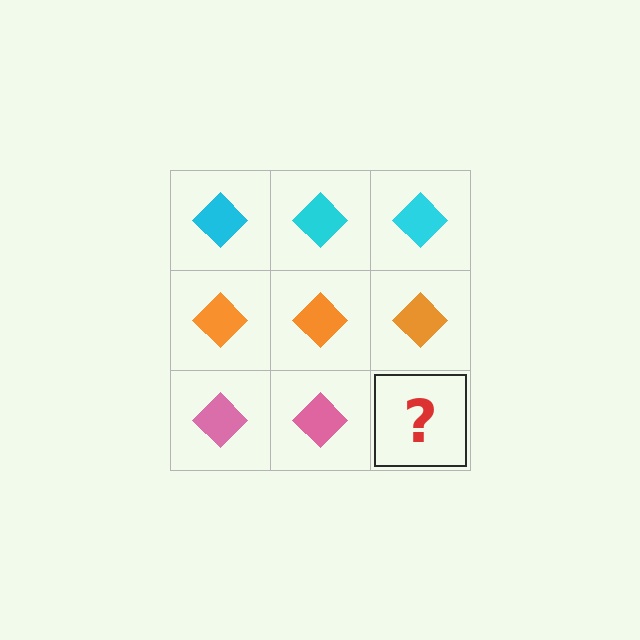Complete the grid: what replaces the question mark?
The question mark should be replaced with a pink diamond.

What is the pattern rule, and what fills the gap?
The rule is that each row has a consistent color. The gap should be filled with a pink diamond.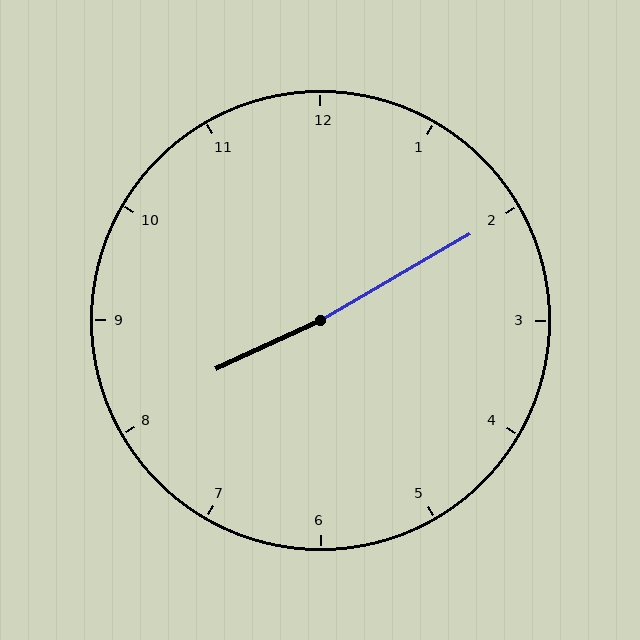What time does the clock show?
8:10.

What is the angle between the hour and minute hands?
Approximately 175 degrees.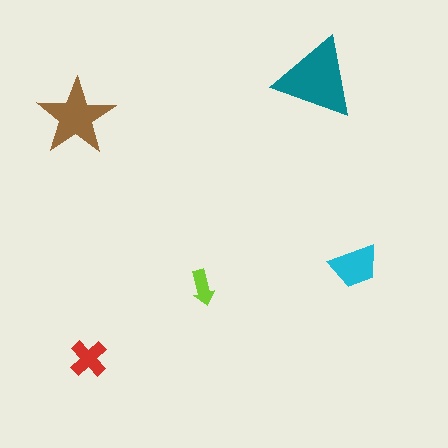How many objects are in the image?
There are 5 objects in the image.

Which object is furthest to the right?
The cyan trapezoid is rightmost.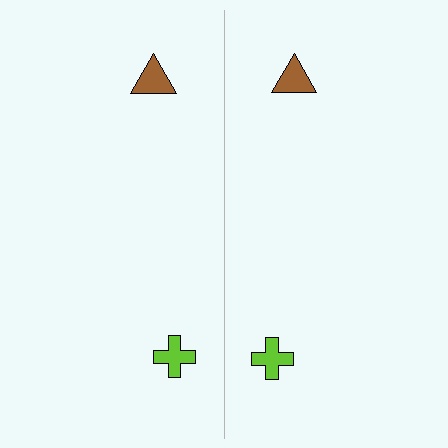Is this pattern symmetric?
Yes, this pattern has bilateral (reflection) symmetry.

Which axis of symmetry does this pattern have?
The pattern has a vertical axis of symmetry running through the center of the image.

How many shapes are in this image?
There are 4 shapes in this image.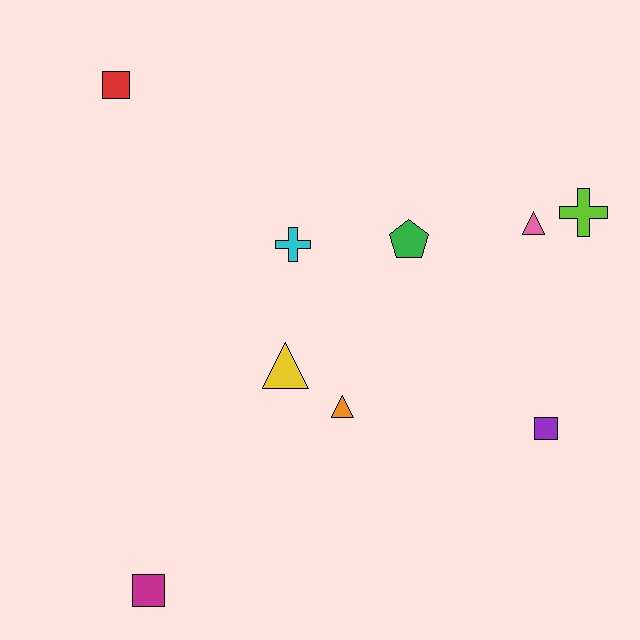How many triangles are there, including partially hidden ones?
There are 3 triangles.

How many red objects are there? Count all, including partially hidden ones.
There is 1 red object.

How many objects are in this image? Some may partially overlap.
There are 9 objects.